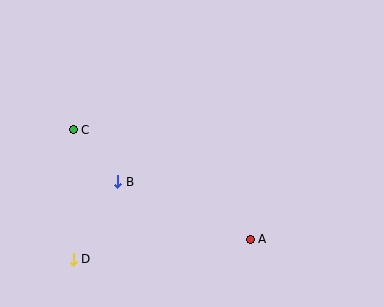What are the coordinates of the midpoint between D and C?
The midpoint between D and C is at (73, 195).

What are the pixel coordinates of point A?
Point A is at (250, 239).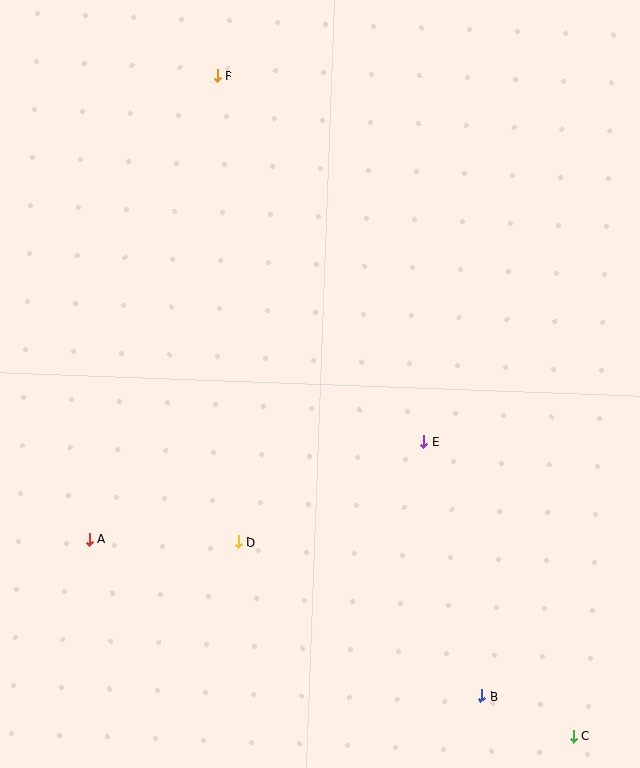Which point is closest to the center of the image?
Point E at (424, 442) is closest to the center.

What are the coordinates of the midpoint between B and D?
The midpoint between B and D is at (360, 619).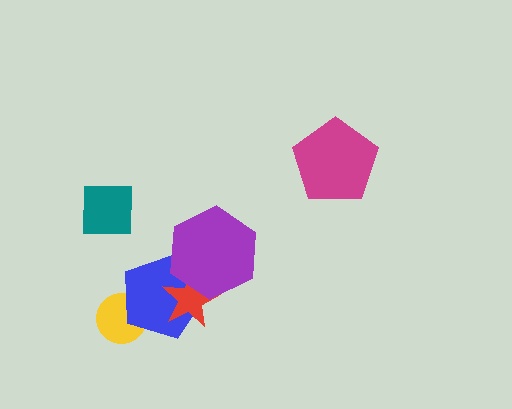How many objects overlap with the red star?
2 objects overlap with the red star.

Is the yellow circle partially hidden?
Yes, it is partially covered by another shape.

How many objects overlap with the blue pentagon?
3 objects overlap with the blue pentagon.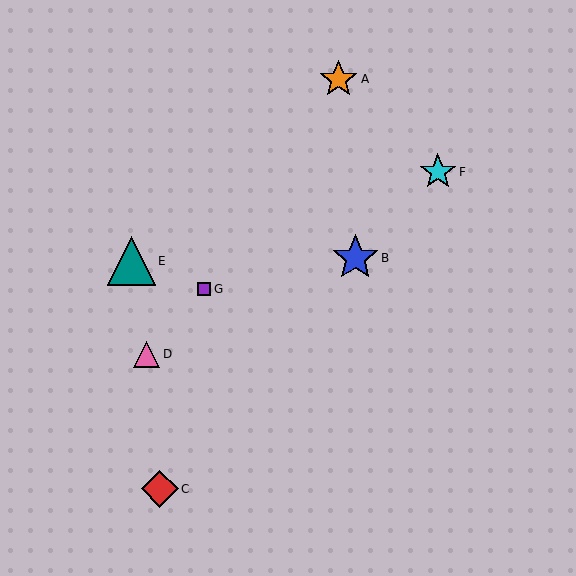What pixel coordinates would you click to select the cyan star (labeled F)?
Click at (438, 172) to select the cyan star F.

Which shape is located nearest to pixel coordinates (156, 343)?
The pink triangle (labeled D) at (147, 354) is nearest to that location.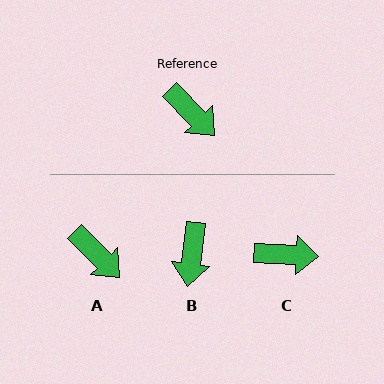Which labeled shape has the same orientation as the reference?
A.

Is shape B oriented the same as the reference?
No, it is off by about 52 degrees.